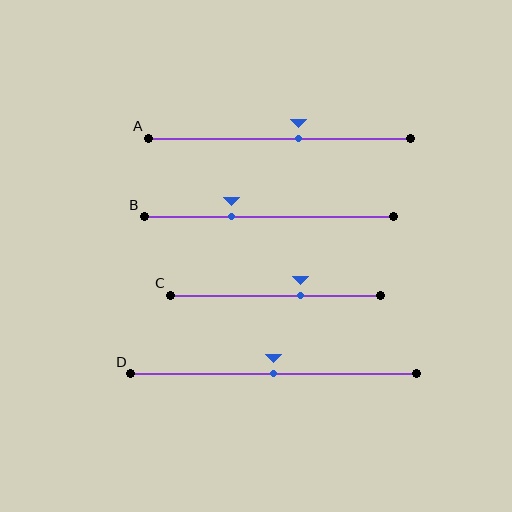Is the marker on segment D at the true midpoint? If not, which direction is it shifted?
Yes, the marker on segment D is at the true midpoint.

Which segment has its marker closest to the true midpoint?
Segment D has its marker closest to the true midpoint.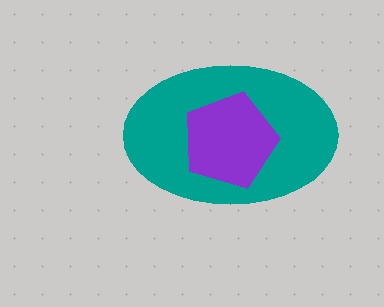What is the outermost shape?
The teal ellipse.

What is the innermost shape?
The purple pentagon.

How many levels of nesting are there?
2.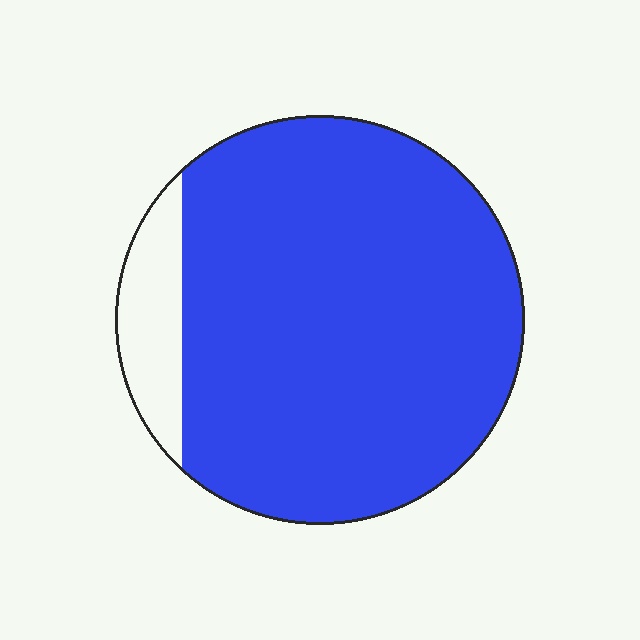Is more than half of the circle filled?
Yes.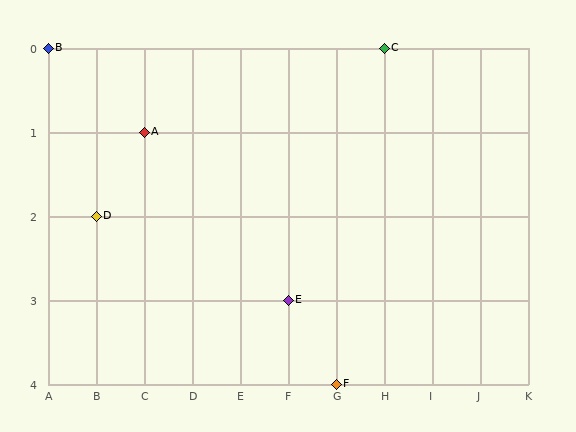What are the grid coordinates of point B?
Point B is at grid coordinates (A, 0).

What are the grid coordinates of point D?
Point D is at grid coordinates (B, 2).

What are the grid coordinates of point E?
Point E is at grid coordinates (F, 3).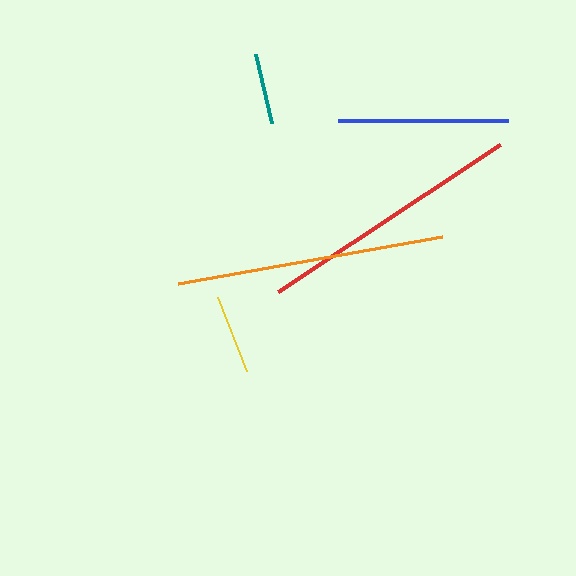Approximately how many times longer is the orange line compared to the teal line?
The orange line is approximately 3.8 times the length of the teal line.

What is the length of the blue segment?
The blue segment is approximately 170 pixels long.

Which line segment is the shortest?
The teal line is the shortest at approximately 71 pixels.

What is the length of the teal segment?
The teal segment is approximately 71 pixels long.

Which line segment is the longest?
The orange line is the longest at approximately 268 pixels.